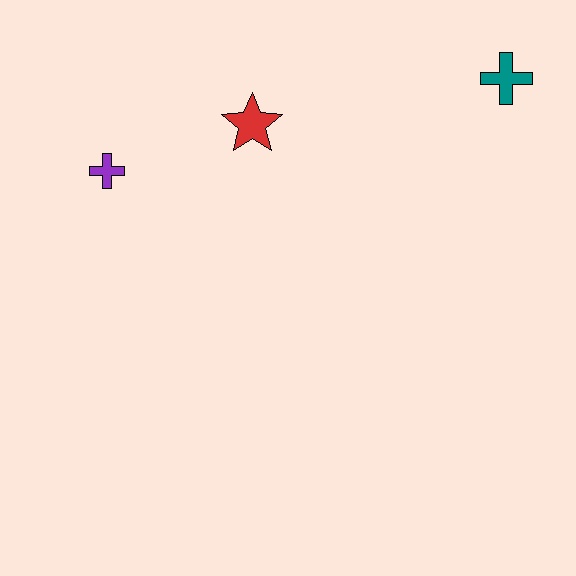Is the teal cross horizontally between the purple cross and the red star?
No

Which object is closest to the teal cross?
The red star is closest to the teal cross.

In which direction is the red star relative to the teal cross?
The red star is to the left of the teal cross.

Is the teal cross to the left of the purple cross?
No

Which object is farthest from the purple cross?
The teal cross is farthest from the purple cross.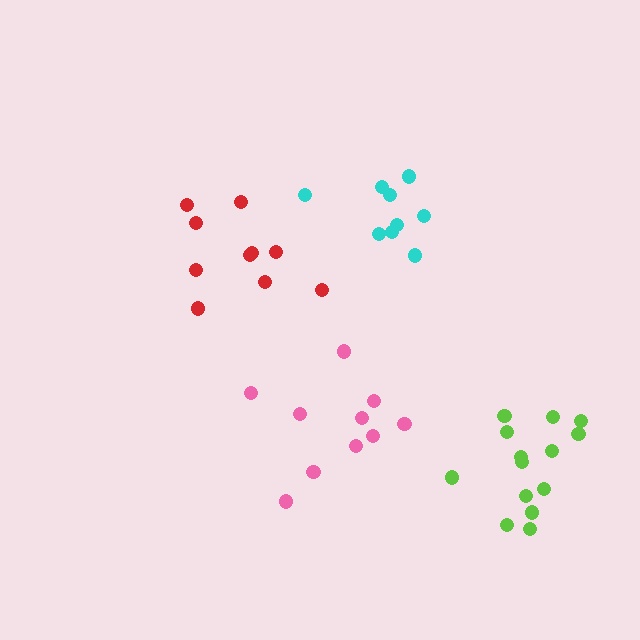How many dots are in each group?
Group 1: 10 dots, Group 2: 9 dots, Group 3: 10 dots, Group 4: 14 dots (43 total).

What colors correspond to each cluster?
The clusters are colored: red, cyan, pink, lime.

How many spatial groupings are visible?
There are 4 spatial groupings.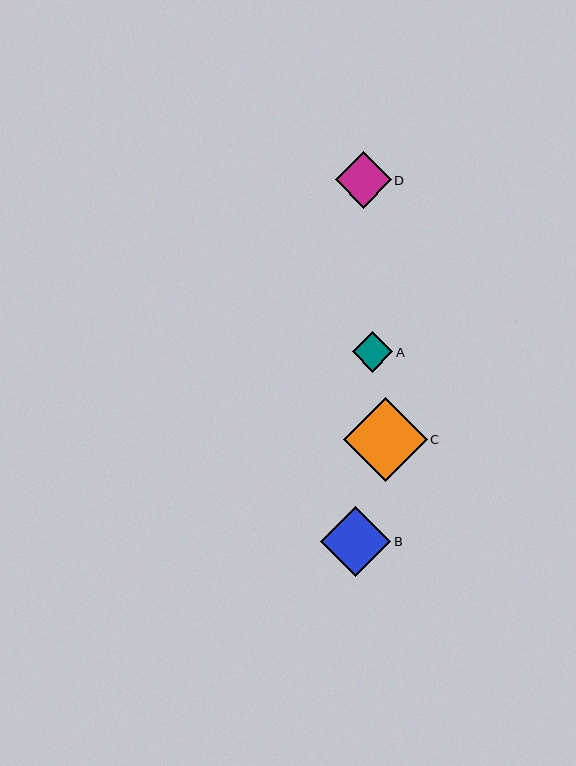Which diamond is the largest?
Diamond C is the largest with a size of approximately 83 pixels.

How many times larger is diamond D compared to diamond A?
Diamond D is approximately 1.4 times the size of diamond A.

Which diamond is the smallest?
Diamond A is the smallest with a size of approximately 41 pixels.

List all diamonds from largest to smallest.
From largest to smallest: C, B, D, A.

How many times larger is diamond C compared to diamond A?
Diamond C is approximately 2.0 times the size of diamond A.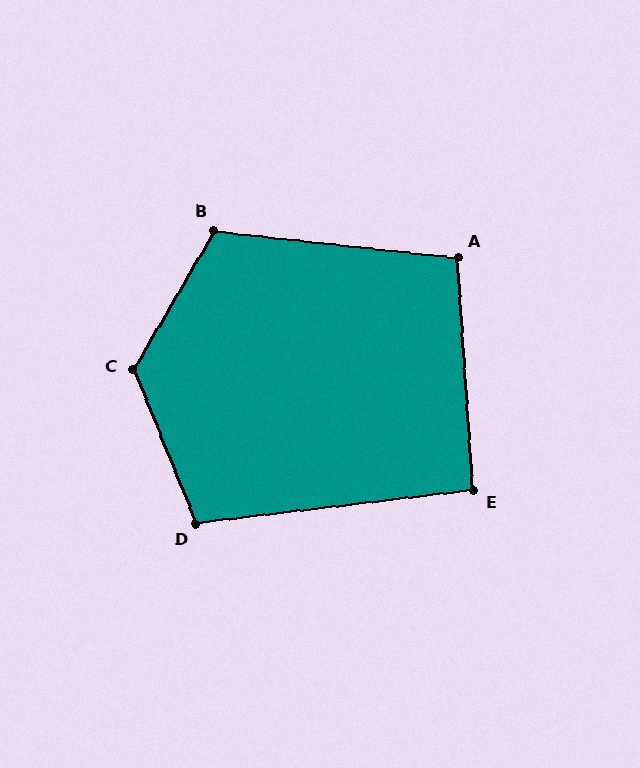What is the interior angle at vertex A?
Approximately 100 degrees (obtuse).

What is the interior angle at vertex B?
Approximately 114 degrees (obtuse).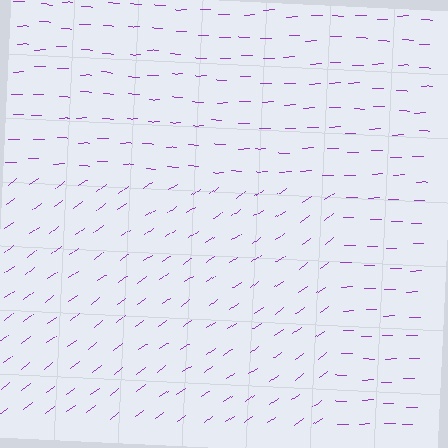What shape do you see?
I see a rectangle.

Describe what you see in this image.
The image is filled with small purple line segments. A rectangle region in the image has lines oriented differently from the surrounding lines, creating a visible texture boundary.